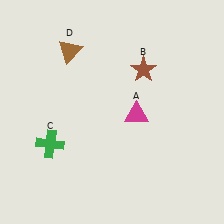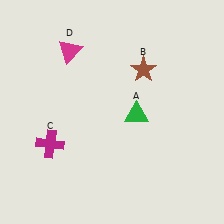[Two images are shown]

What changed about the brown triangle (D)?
In Image 1, D is brown. In Image 2, it changed to magenta.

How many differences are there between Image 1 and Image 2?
There are 3 differences between the two images.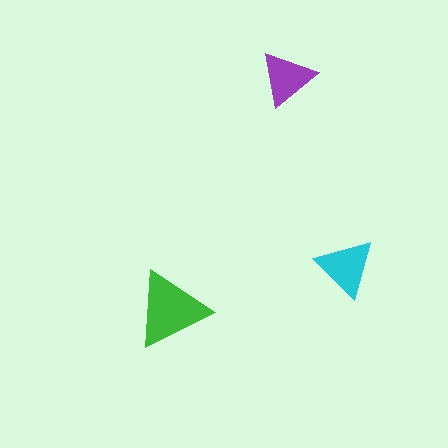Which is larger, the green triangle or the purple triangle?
The green one.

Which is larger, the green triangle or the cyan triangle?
The green one.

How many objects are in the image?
There are 3 objects in the image.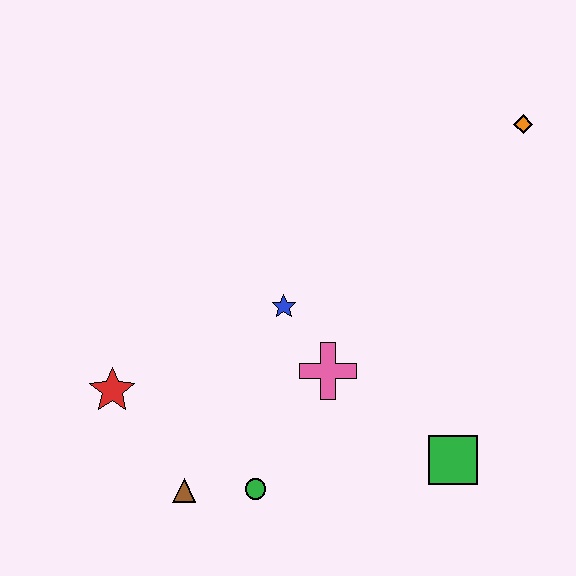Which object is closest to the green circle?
The brown triangle is closest to the green circle.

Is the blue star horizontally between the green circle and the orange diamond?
Yes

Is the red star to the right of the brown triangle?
No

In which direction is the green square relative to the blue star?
The green square is to the right of the blue star.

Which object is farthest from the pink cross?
The orange diamond is farthest from the pink cross.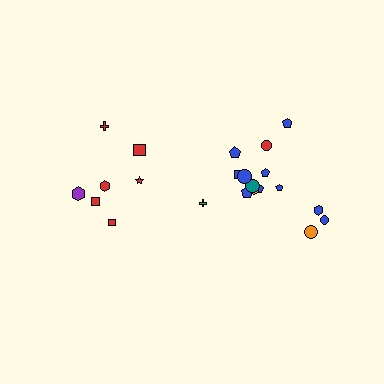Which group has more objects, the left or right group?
The right group.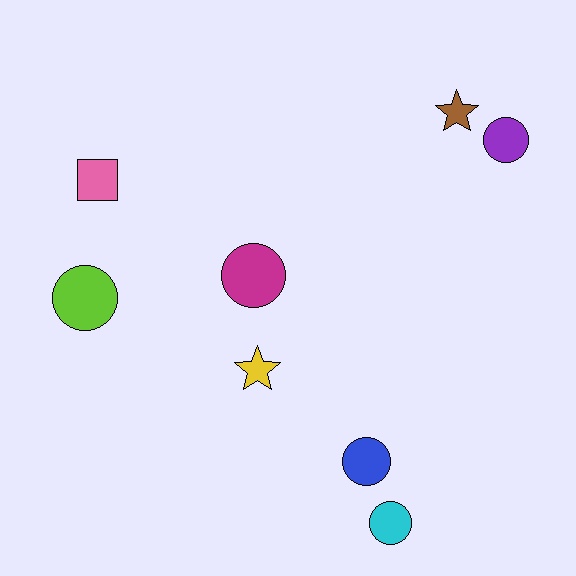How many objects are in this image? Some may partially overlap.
There are 8 objects.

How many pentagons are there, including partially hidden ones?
There are no pentagons.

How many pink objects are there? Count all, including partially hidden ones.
There is 1 pink object.